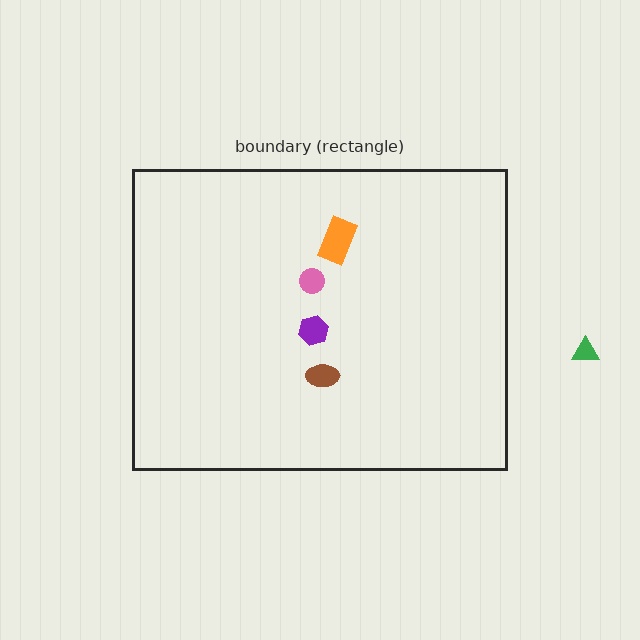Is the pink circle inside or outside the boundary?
Inside.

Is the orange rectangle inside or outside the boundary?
Inside.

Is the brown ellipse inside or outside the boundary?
Inside.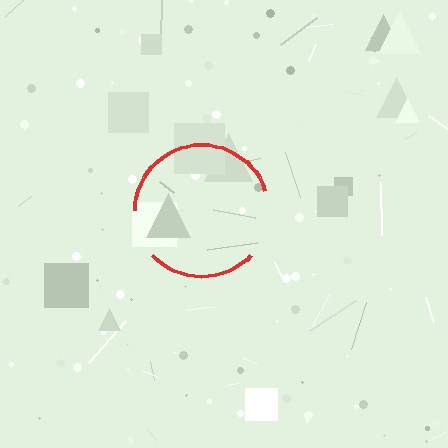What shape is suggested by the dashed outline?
The dashed outline suggests a circle.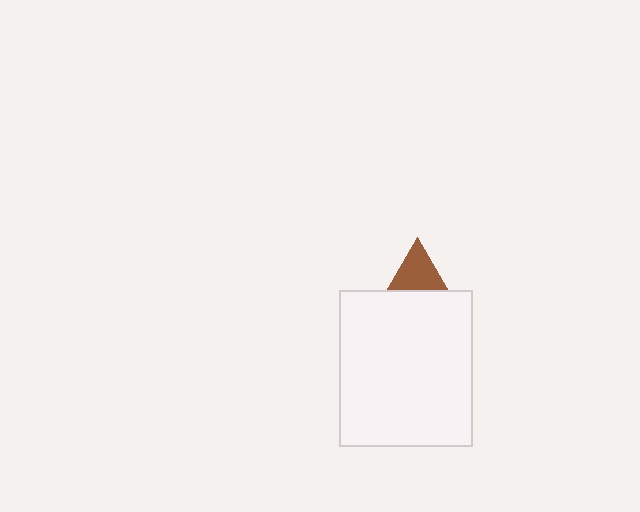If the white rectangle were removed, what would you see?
You would see the complete brown triangle.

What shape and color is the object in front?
The object in front is a white rectangle.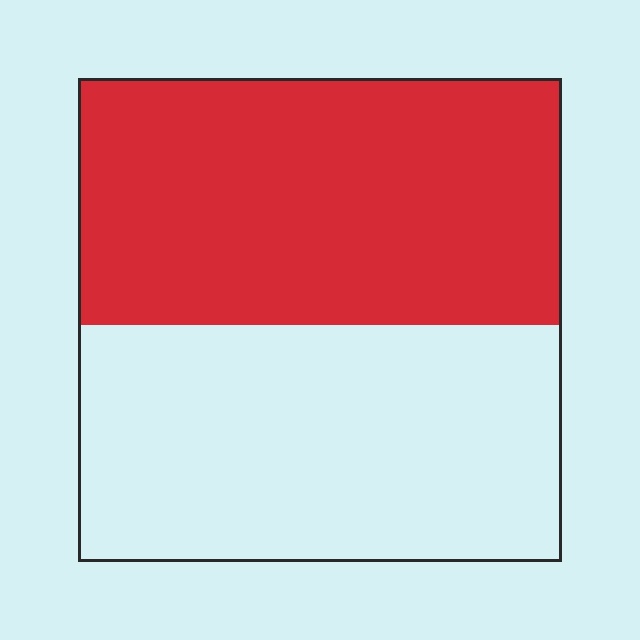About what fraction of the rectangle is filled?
About one half (1/2).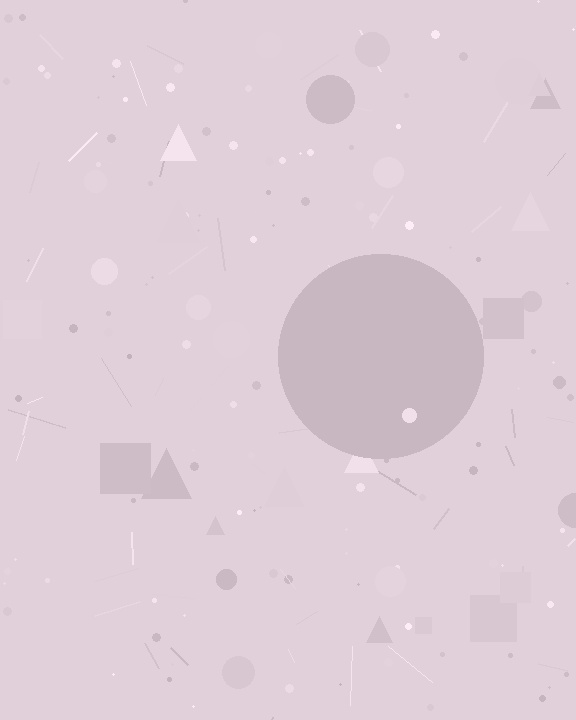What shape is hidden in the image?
A circle is hidden in the image.